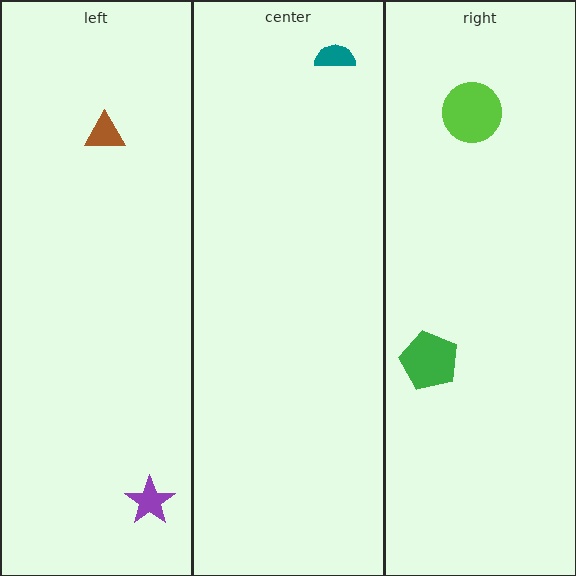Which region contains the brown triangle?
The left region.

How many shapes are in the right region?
2.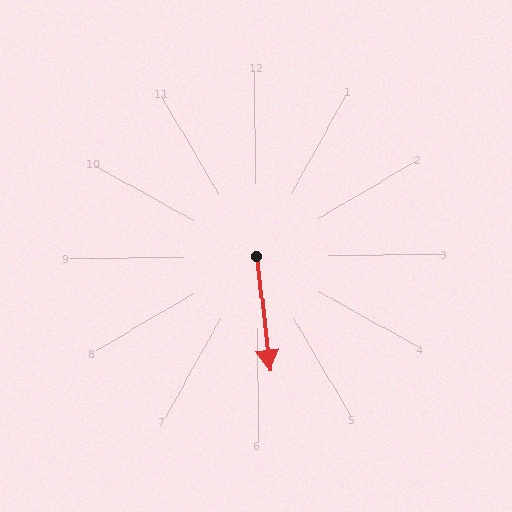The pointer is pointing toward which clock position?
Roughly 6 o'clock.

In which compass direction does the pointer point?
South.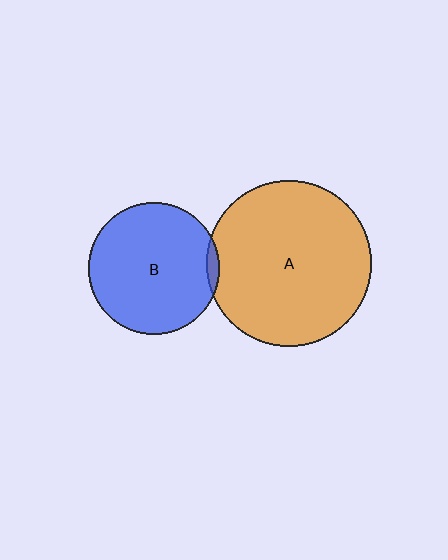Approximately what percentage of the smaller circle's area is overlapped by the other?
Approximately 5%.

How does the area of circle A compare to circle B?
Approximately 1.6 times.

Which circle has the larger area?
Circle A (orange).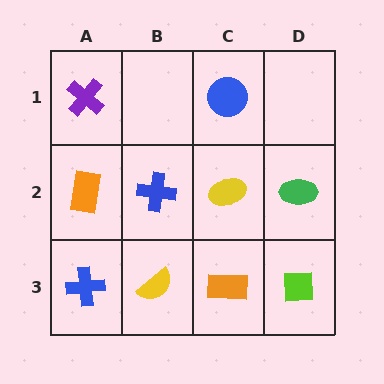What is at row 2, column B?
A blue cross.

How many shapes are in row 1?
2 shapes.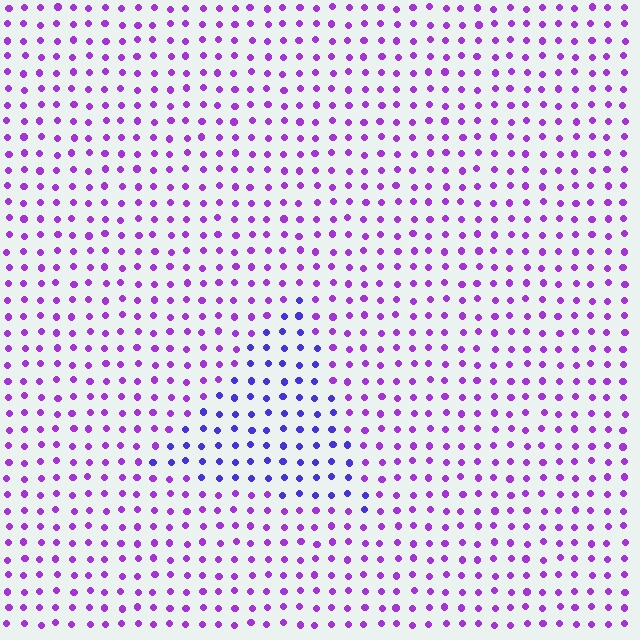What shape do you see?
I see a triangle.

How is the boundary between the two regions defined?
The boundary is defined purely by a slight shift in hue (about 34 degrees). Spacing, size, and orientation are identical on both sides.